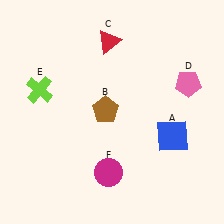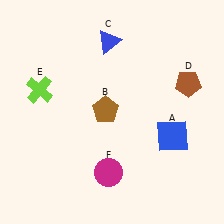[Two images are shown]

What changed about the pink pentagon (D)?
In Image 1, D is pink. In Image 2, it changed to brown.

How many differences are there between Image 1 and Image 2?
There are 2 differences between the two images.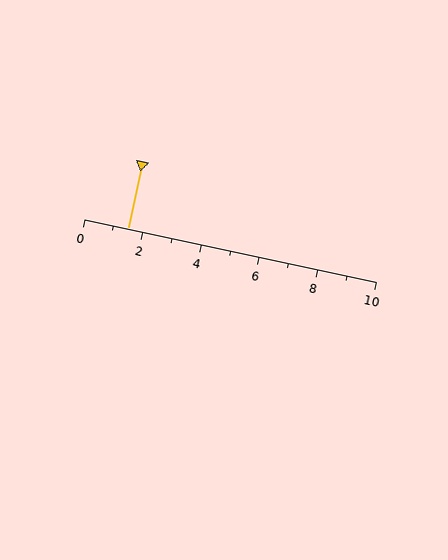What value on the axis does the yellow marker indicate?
The marker indicates approximately 1.5.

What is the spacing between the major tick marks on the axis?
The major ticks are spaced 2 apart.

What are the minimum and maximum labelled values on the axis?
The axis runs from 0 to 10.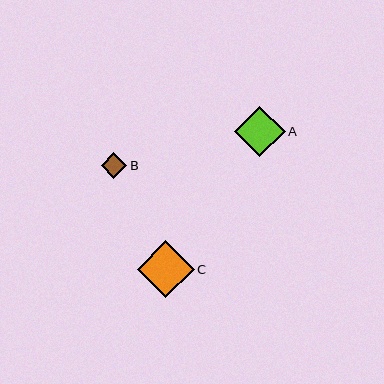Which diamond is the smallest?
Diamond B is the smallest with a size of approximately 26 pixels.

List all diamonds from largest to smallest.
From largest to smallest: C, A, B.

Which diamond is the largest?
Diamond C is the largest with a size of approximately 57 pixels.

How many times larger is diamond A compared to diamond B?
Diamond A is approximately 2.0 times the size of diamond B.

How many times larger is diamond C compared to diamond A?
Diamond C is approximately 1.1 times the size of diamond A.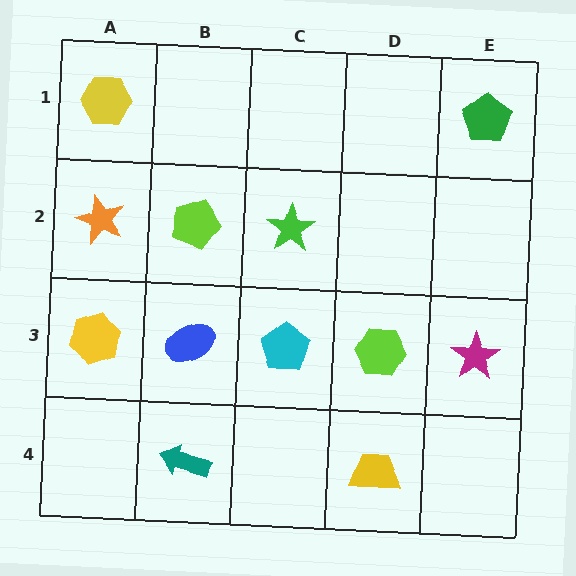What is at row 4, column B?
A teal arrow.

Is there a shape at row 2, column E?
No, that cell is empty.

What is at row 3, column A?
A yellow hexagon.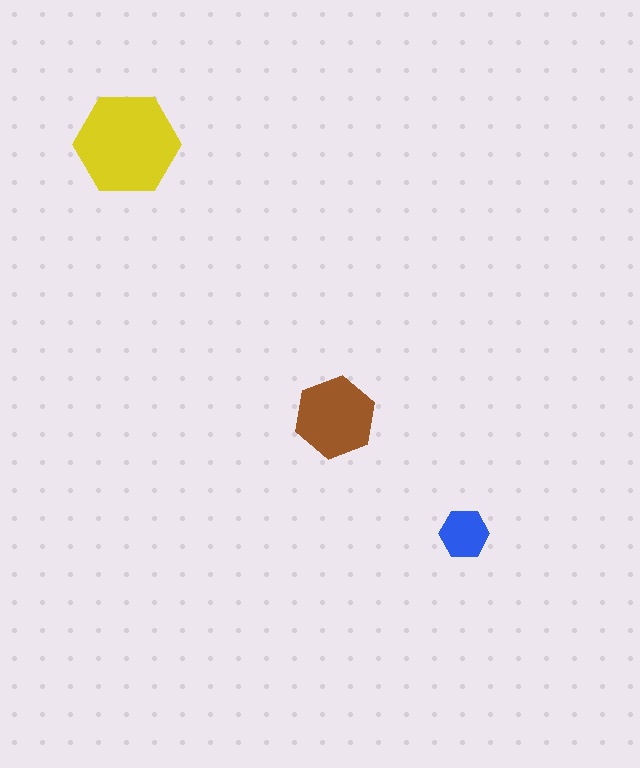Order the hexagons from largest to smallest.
the yellow one, the brown one, the blue one.